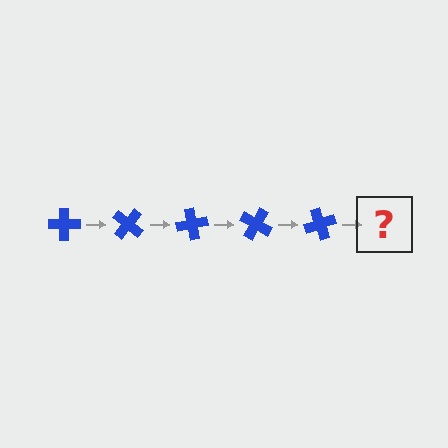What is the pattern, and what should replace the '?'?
The pattern is that the cross rotates 40 degrees each step. The '?' should be a blue cross rotated 200 degrees.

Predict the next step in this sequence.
The next step is a blue cross rotated 200 degrees.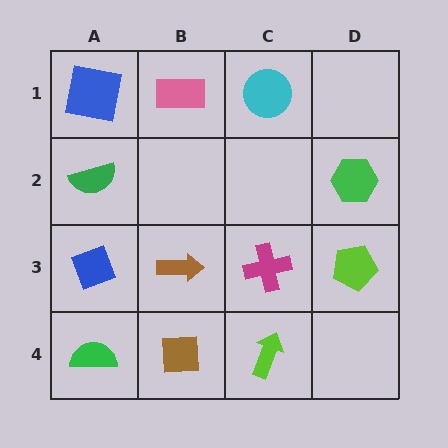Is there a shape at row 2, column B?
No, that cell is empty.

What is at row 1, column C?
A cyan circle.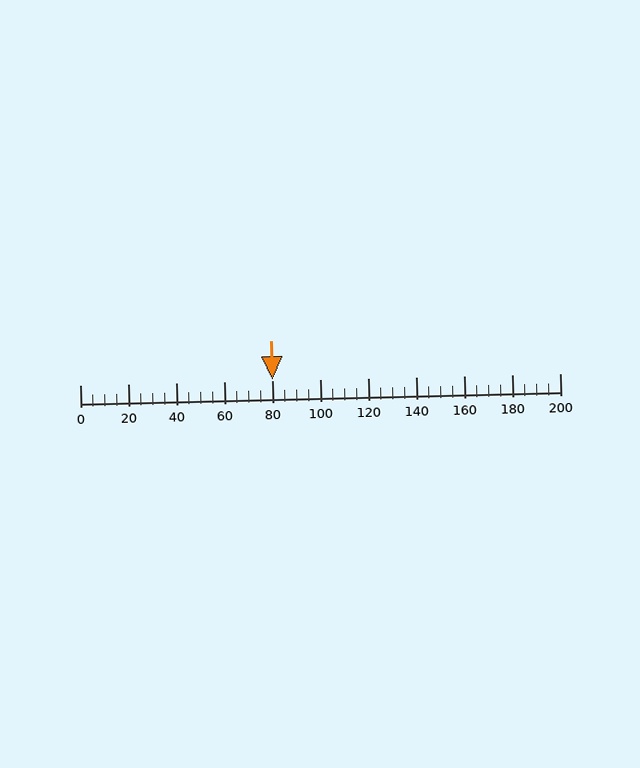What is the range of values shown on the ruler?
The ruler shows values from 0 to 200.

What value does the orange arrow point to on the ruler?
The orange arrow points to approximately 80.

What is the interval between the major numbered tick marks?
The major tick marks are spaced 20 units apart.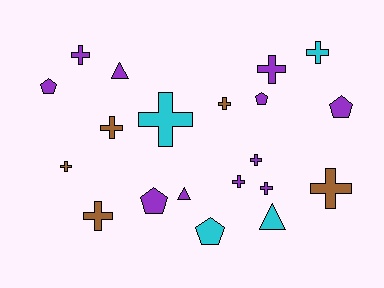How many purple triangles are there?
There are 2 purple triangles.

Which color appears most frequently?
Purple, with 11 objects.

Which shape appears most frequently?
Cross, with 12 objects.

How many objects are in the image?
There are 20 objects.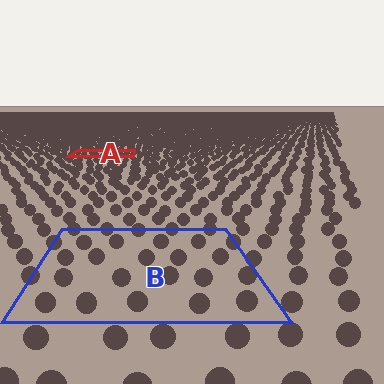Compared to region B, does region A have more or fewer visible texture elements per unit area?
Region A has more texture elements per unit area — they are packed more densely because it is farther away.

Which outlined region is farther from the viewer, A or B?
Region A is farther from the viewer — the texture elements inside it appear smaller and more densely packed.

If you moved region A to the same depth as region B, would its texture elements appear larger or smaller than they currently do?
They would appear larger. At a closer depth, the same texture elements are projected at a bigger on-screen size.